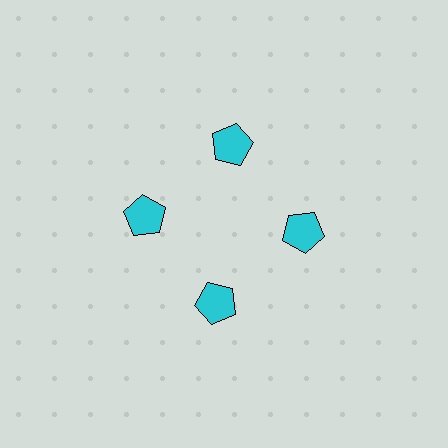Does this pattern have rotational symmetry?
Yes, this pattern has 4-fold rotational symmetry. It looks the same after rotating 90 degrees around the center.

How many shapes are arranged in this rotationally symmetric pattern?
There are 4 shapes, arranged in 4 groups of 1.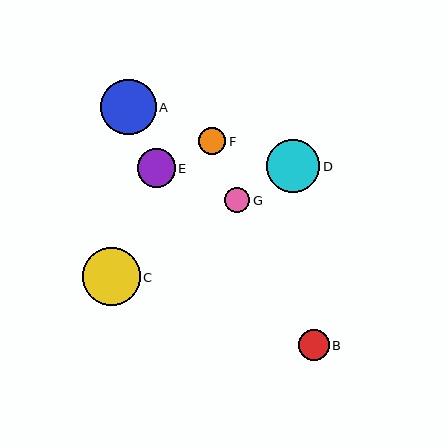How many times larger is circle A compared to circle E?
Circle A is approximately 1.5 times the size of circle E.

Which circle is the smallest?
Circle G is the smallest with a size of approximately 25 pixels.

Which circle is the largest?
Circle C is the largest with a size of approximately 58 pixels.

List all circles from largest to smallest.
From largest to smallest: C, A, D, E, B, F, G.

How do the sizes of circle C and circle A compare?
Circle C and circle A are approximately the same size.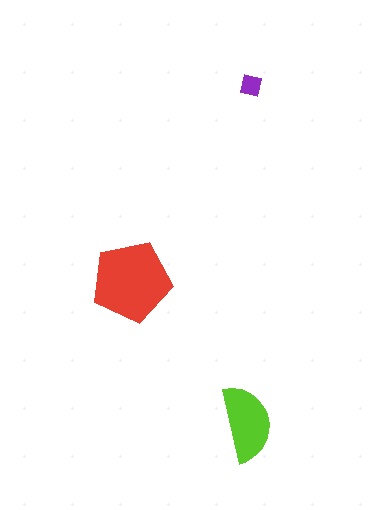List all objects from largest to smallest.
The red pentagon, the lime semicircle, the purple square.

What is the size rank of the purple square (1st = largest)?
3rd.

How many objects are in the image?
There are 3 objects in the image.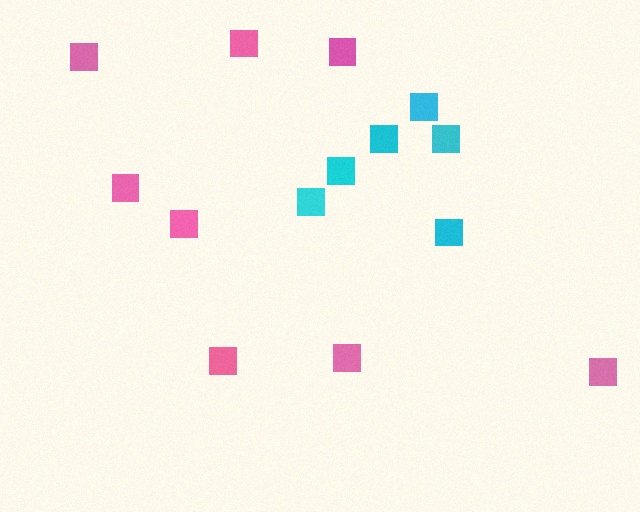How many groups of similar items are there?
There are 2 groups: one group of cyan squares (6) and one group of pink squares (8).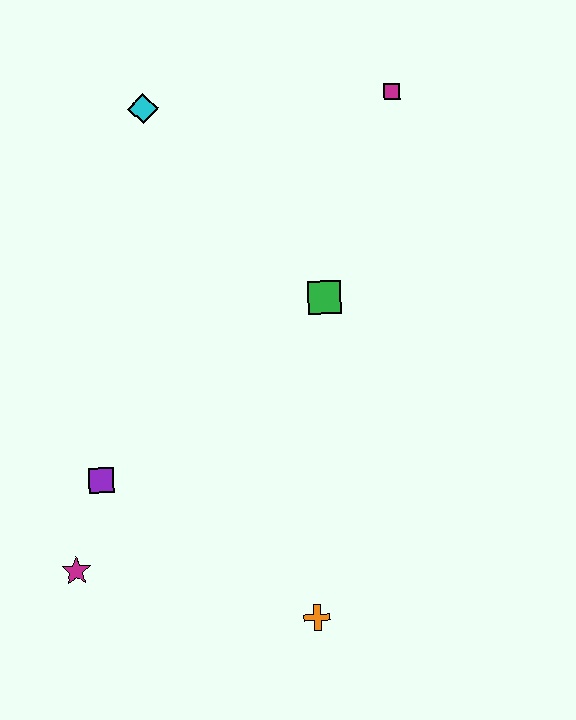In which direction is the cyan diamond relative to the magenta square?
The cyan diamond is to the left of the magenta square.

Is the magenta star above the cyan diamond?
No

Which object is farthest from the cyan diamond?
The orange cross is farthest from the cyan diamond.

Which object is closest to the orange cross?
The magenta star is closest to the orange cross.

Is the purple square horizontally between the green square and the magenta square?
No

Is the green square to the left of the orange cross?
No